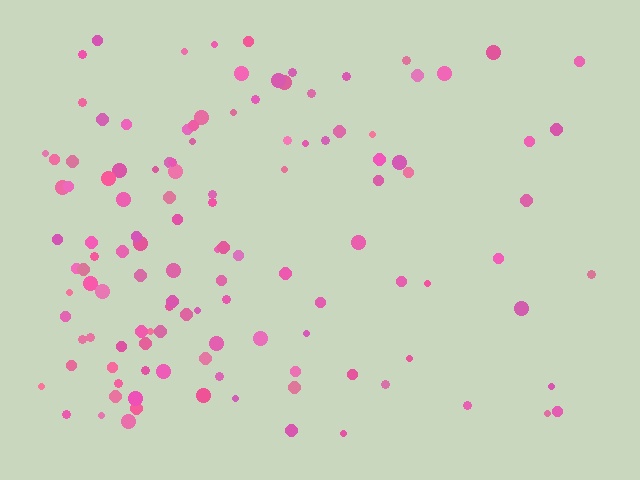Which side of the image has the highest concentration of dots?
The left.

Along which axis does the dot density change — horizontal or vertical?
Horizontal.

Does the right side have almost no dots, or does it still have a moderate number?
Still a moderate number, just noticeably fewer than the left.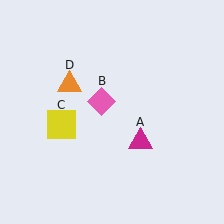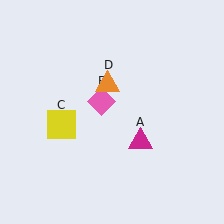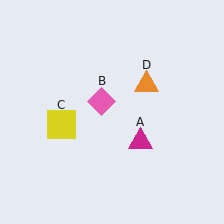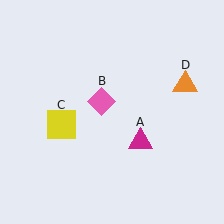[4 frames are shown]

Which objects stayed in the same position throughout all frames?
Magenta triangle (object A) and pink diamond (object B) and yellow square (object C) remained stationary.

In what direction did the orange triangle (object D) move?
The orange triangle (object D) moved right.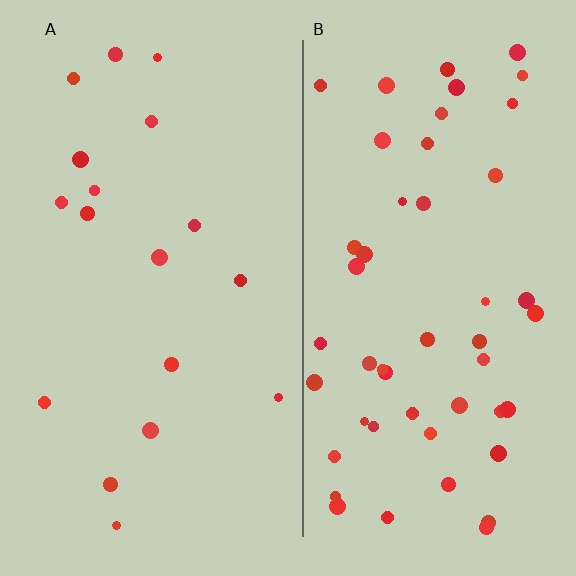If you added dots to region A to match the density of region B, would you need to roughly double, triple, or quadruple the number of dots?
Approximately triple.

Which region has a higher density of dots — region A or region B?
B (the right).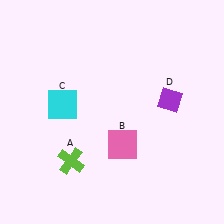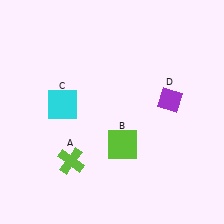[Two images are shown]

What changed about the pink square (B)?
In Image 1, B is pink. In Image 2, it changed to lime.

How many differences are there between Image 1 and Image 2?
There is 1 difference between the two images.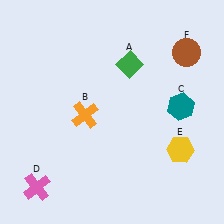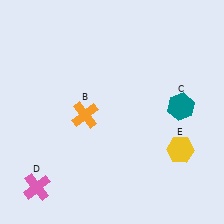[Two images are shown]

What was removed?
The brown circle (F), the green diamond (A) were removed in Image 2.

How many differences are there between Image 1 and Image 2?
There are 2 differences between the two images.